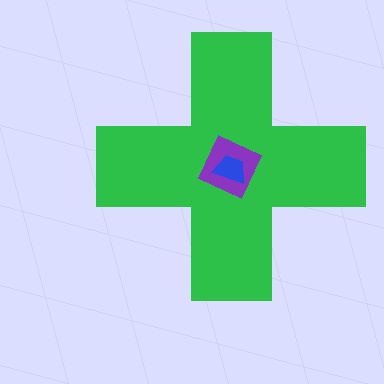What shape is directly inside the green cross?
The purple square.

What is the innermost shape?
The blue trapezoid.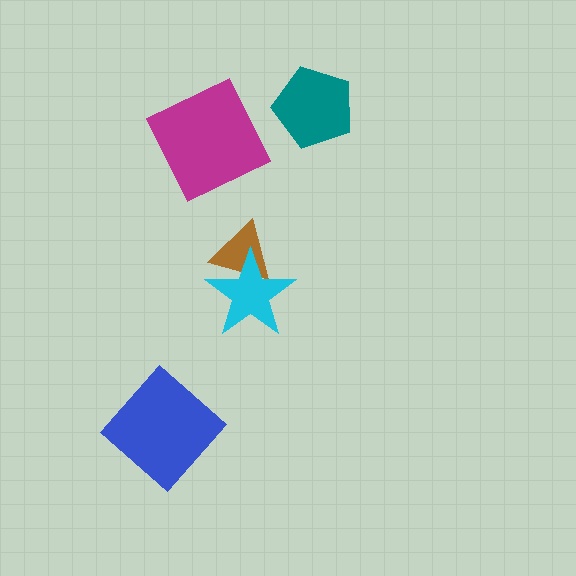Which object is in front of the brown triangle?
The cyan star is in front of the brown triangle.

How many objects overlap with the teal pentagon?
0 objects overlap with the teal pentagon.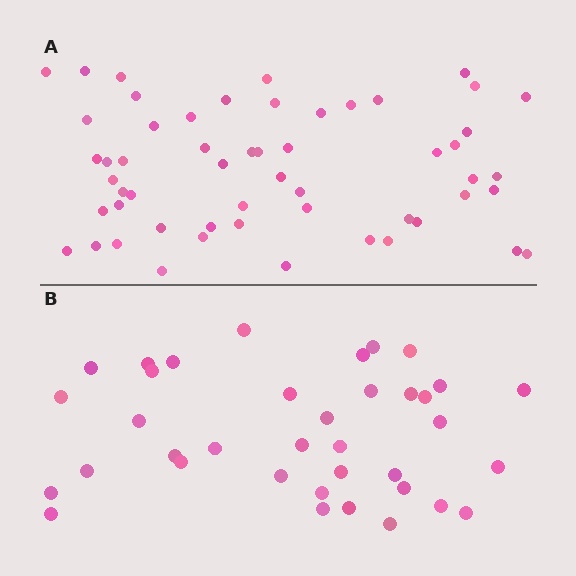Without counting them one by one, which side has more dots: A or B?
Region A (the top region) has more dots.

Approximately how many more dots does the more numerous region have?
Region A has approximately 20 more dots than region B.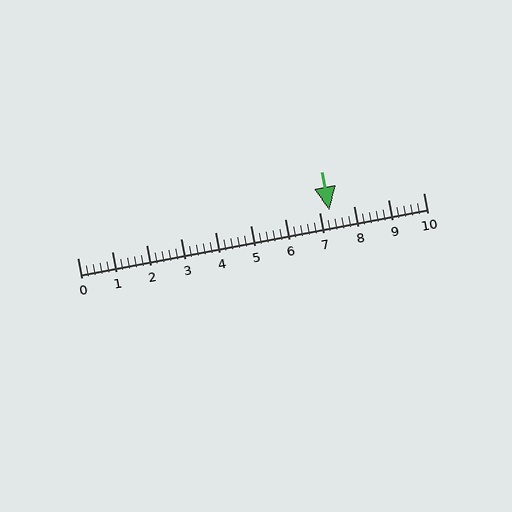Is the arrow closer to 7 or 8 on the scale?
The arrow is closer to 7.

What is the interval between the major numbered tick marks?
The major tick marks are spaced 1 units apart.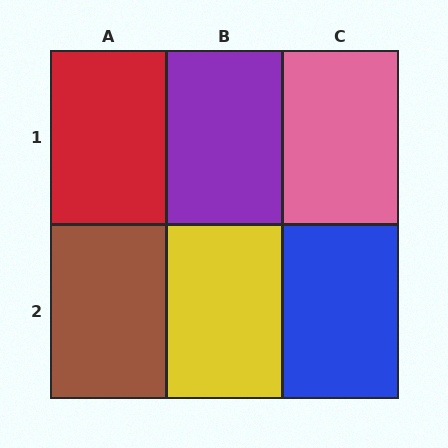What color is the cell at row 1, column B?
Purple.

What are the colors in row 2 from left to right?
Brown, yellow, blue.